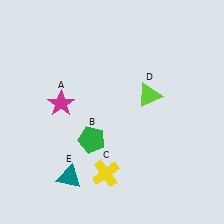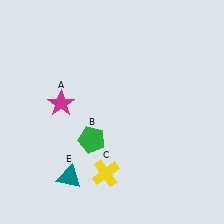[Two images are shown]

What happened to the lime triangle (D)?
The lime triangle (D) was removed in Image 2. It was in the top-right area of Image 1.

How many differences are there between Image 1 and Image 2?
There is 1 difference between the two images.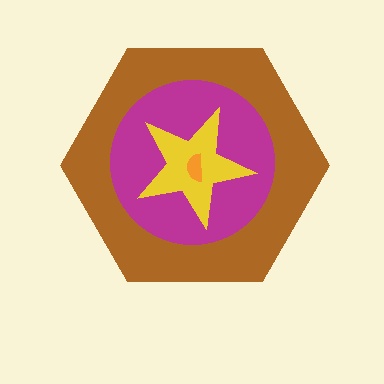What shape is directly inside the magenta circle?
The yellow star.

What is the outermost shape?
The brown hexagon.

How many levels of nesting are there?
4.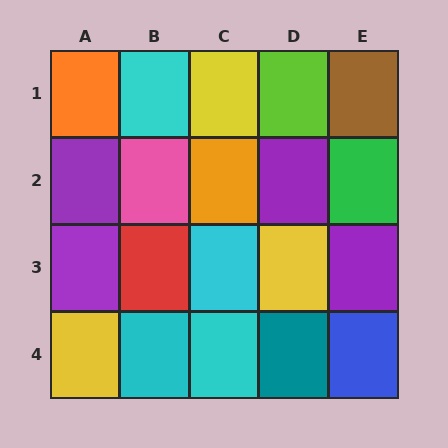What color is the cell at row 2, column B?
Pink.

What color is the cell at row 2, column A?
Purple.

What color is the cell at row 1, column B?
Cyan.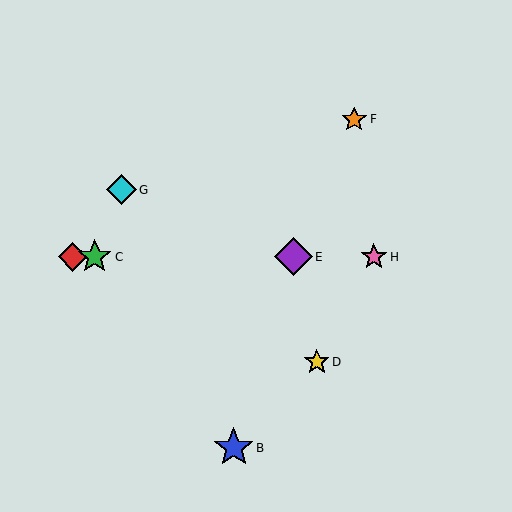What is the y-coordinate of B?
Object B is at y≈448.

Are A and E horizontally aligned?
Yes, both are at y≈257.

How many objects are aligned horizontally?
4 objects (A, C, E, H) are aligned horizontally.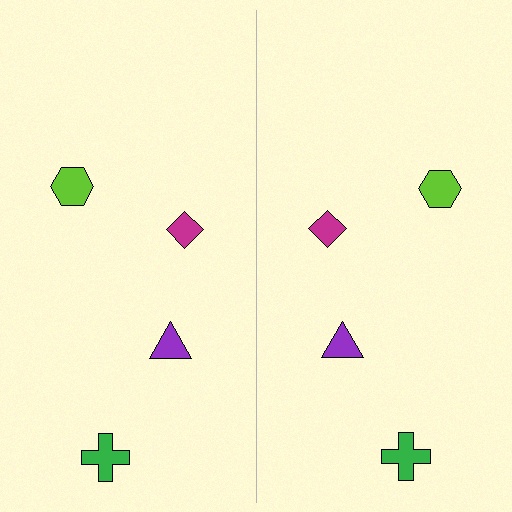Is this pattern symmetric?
Yes, this pattern has bilateral (reflection) symmetry.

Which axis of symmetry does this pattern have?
The pattern has a vertical axis of symmetry running through the center of the image.